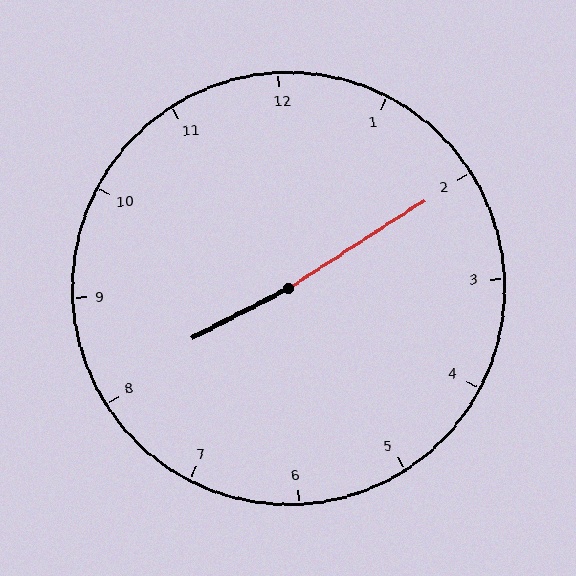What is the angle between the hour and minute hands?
Approximately 175 degrees.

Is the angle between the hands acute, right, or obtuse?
It is obtuse.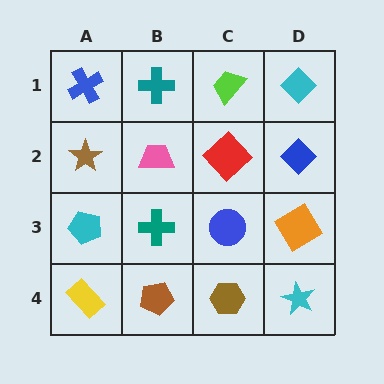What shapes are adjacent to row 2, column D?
A cyan diamond (row 1, column D), an orange diamond (row 3, column D), a red diamond (row 2, column C).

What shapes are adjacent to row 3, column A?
A brown star (row 2, column A), a yellow rectangle (row 4, column A), a teal cross (row 3, column B).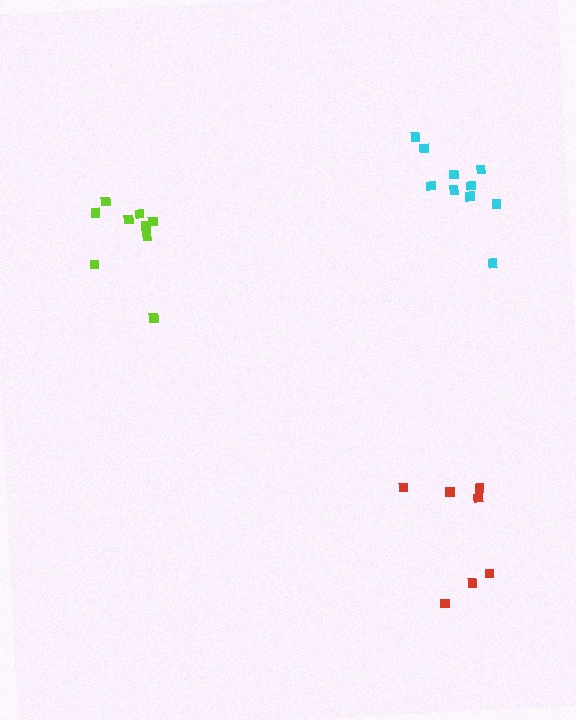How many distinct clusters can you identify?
There are 3 distinct clusters.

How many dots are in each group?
Group 1: 7 dots, Group 2: 9 dots, Group 3: 10 dots (26 total).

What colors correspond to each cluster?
The clusters are colored: red, lime, cyan.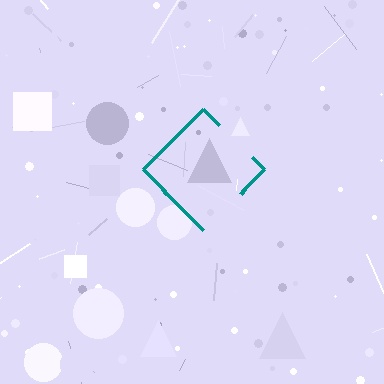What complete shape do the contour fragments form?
The contour fragments form a diamond.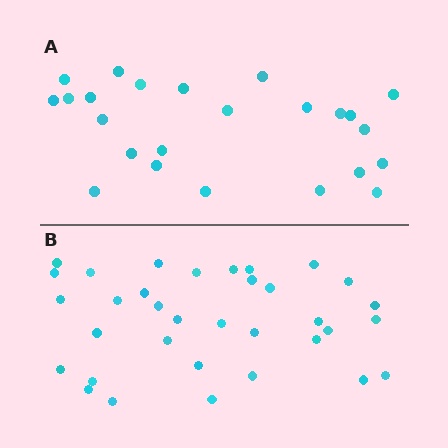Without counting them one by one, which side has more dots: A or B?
Region B (the bottom region) has more dots.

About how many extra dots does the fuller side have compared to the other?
Region B has roughly 10 or so more dots than region A.